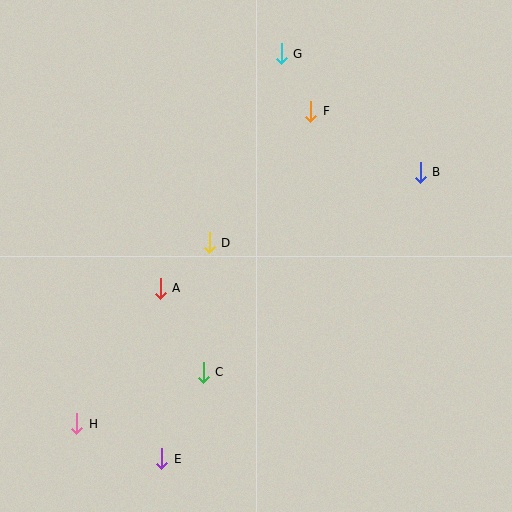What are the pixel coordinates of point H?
Point H is at (77, 424).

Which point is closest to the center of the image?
Point D at (209, 243) is closest to the center.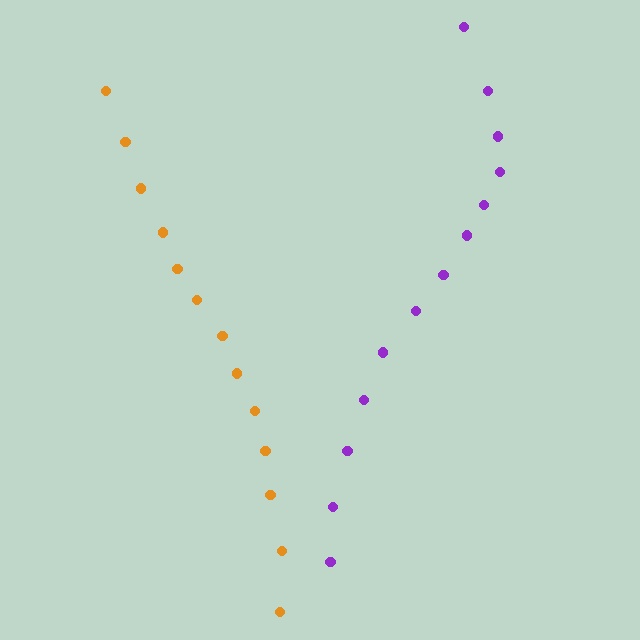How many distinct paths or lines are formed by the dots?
There are 2 distinct paths.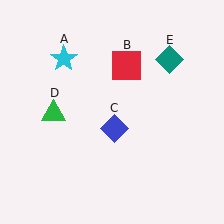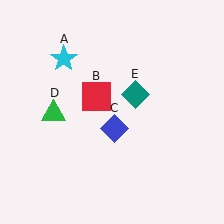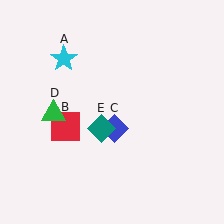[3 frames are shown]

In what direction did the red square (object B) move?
The red square (object B) moved down and to the left.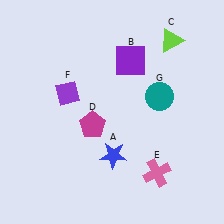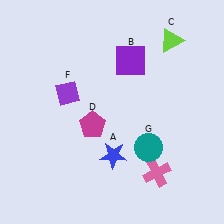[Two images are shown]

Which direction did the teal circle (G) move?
The teal circle (G) moved down.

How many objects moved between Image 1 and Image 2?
1 object moved between the two images.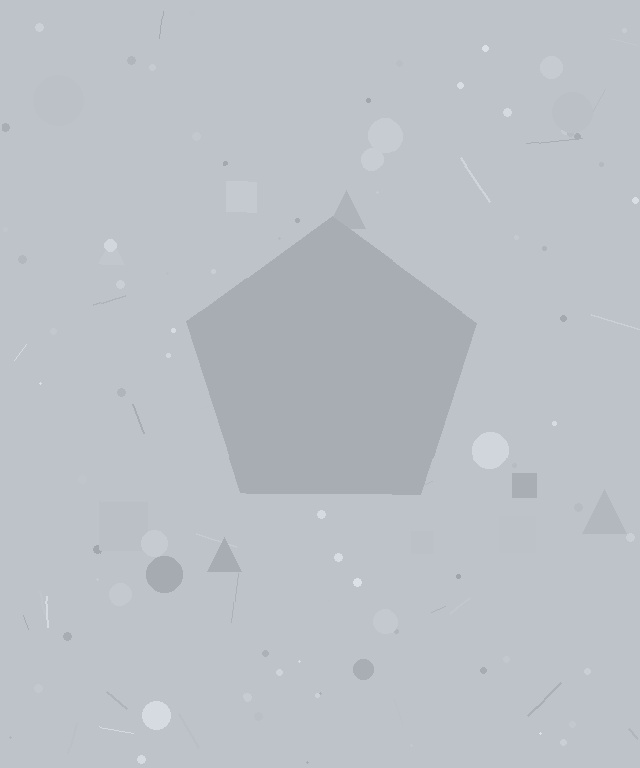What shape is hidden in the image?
A pentagon is hidden in the image.